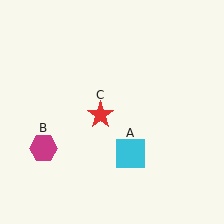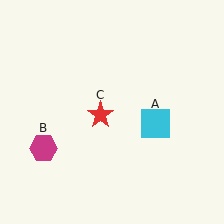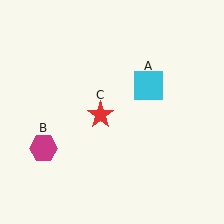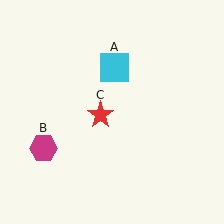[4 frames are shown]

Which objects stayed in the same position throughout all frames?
Magenta hexagon (object B) and red star (object C) remained stationary.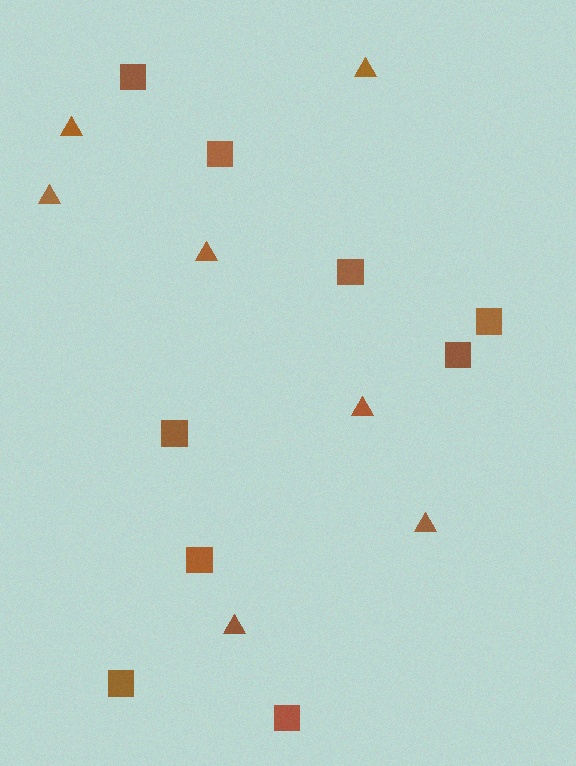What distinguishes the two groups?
There are 2 groups: one group of squares (9) and one group of triangles (7).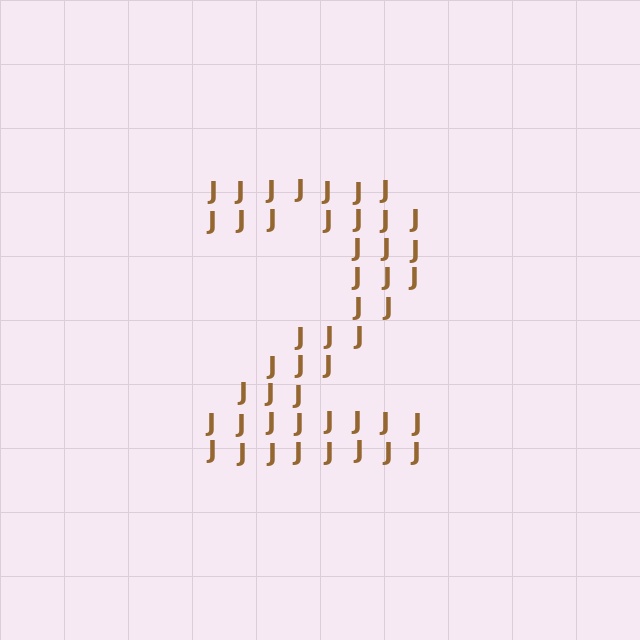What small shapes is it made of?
It is made of small letter J's.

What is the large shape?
The large shape is the digit 2.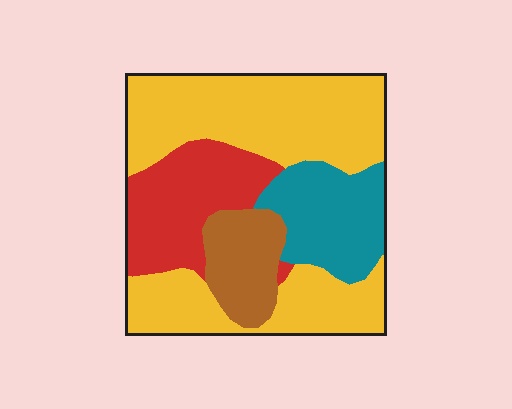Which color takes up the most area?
Yellow, at roughly 50%.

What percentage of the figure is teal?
Teal takes up between a sixth and a third of the figure.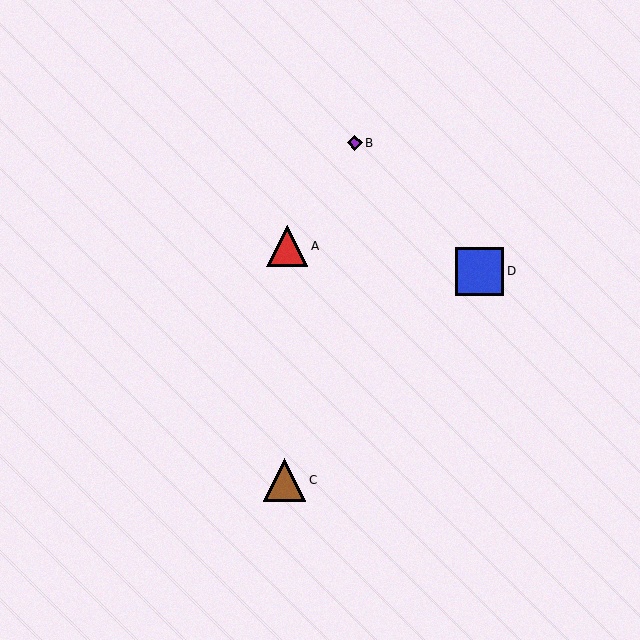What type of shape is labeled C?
Shape C is a brown triangle.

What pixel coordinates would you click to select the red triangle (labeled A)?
Click at (287, 246) to select the red triangle A.